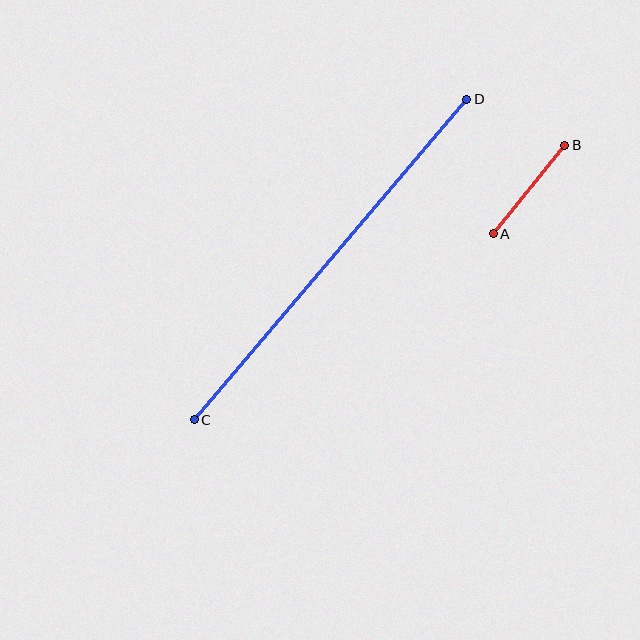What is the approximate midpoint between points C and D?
The midpoint is at approximately (331, 259) pixels.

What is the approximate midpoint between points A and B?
The midpoint is at approximately (529, 190) pixels.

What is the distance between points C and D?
The distance is approximately 421 pixels.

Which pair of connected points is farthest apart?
Points C and D are farthest apart.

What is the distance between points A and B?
The distance is approximately 114 pixels.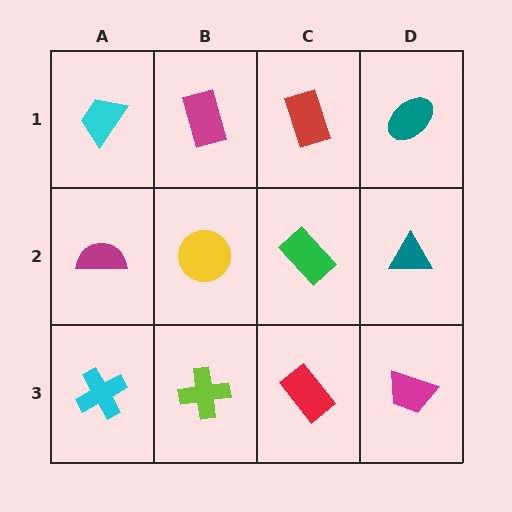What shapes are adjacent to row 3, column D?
A teal triangle (row 2, column D), a red rectangle (row 3, column C).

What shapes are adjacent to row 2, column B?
A magenta rectangle (row 1, column B), a lime cross (row 3, column B), a magenta semicircle (row 2, column A), a green rectangle (row 2, column C).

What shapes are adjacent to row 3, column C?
A green rectangle (row 2, column C), a lime cross (row 3, column B), a magenta trapezoid (row 3, column D).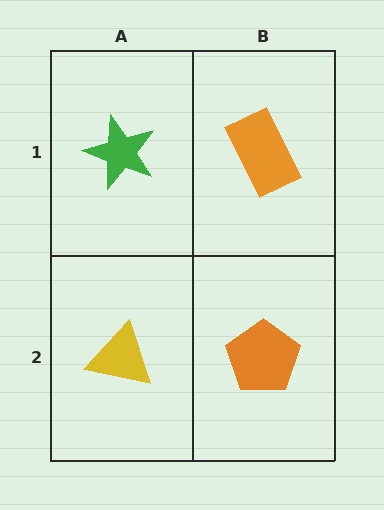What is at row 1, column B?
An orange rectangle.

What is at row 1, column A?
A green star.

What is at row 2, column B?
An orange pentagon.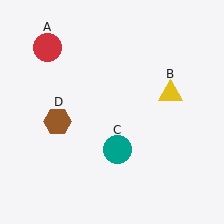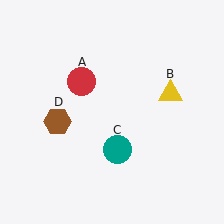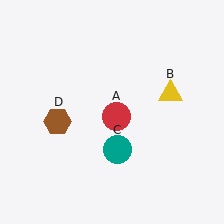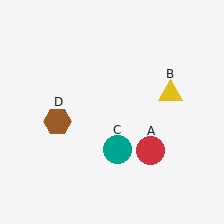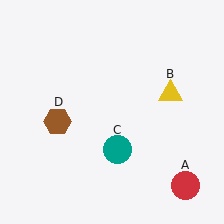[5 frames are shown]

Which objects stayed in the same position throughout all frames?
Yellow triangle (object B) and teal circle (object C) and brown hexagon (object D) remained stationary.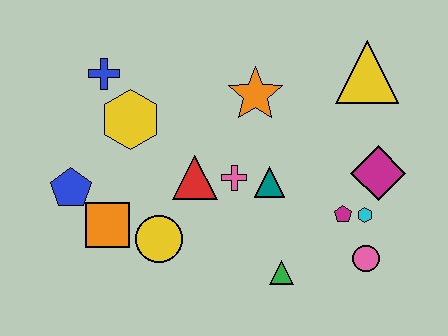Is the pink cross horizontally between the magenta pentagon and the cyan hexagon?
No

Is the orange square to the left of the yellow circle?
Yes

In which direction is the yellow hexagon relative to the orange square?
The yellow hexagon is above the orange square.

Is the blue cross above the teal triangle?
Yes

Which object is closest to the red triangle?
The pink cross is closest to the red triangle.